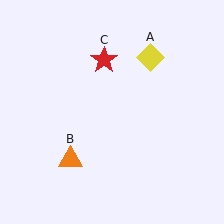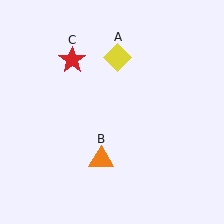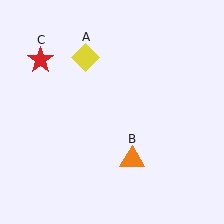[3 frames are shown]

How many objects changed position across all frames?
3 objects changed position: yellow diamond (object A), orange triangle (object B), red star (object C).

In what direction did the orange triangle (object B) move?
The orange triangle (object B) moved right.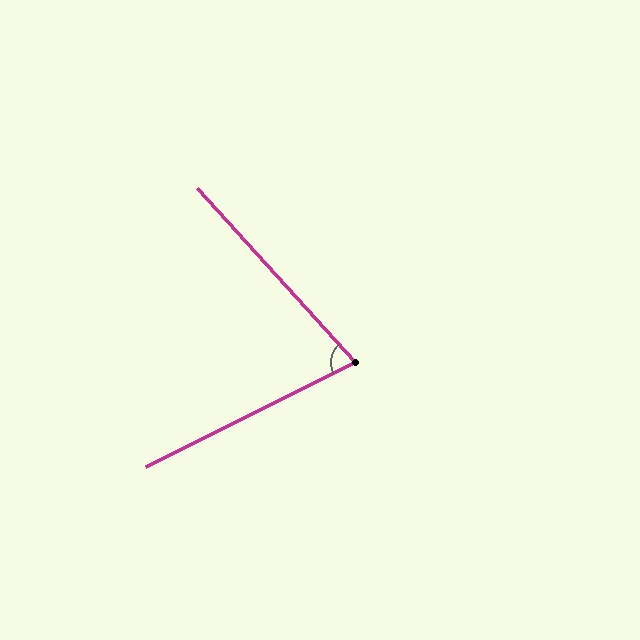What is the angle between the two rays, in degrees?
Approximately 74 degrees.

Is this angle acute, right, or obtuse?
It is acute.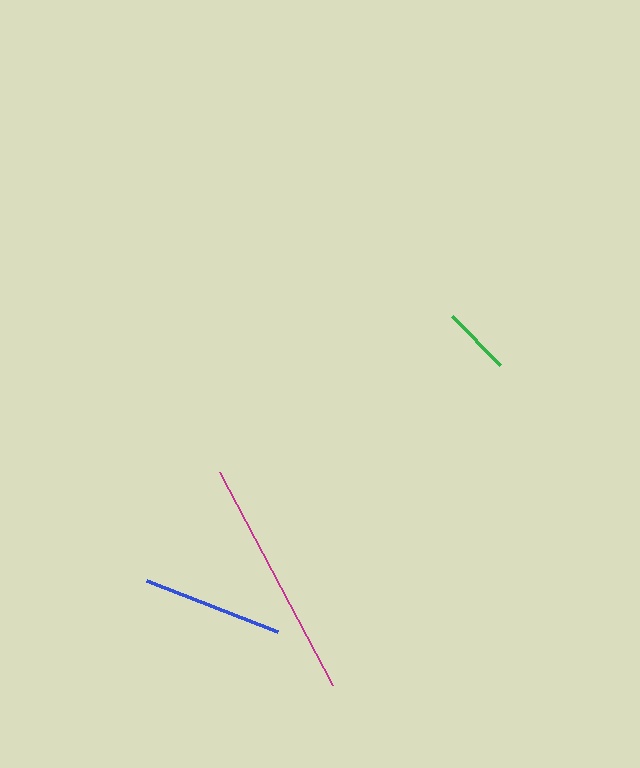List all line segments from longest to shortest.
From longest to shortest: magenta, blue, green.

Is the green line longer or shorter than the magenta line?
The magenta line is longer than the green line.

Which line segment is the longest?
The magenta line is the longest at approximately 241 pixels.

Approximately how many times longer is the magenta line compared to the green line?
The magenta line is approximately 3.5 times the length of the green line.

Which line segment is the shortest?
The green line is the shortest at approximately 68 pixels.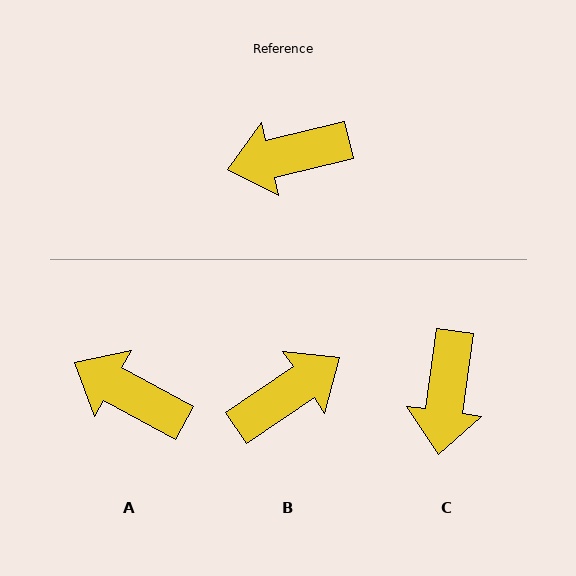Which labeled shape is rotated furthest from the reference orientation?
B, about 159 degrees away.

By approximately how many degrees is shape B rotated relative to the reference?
Approximately 159 degrees clockwise.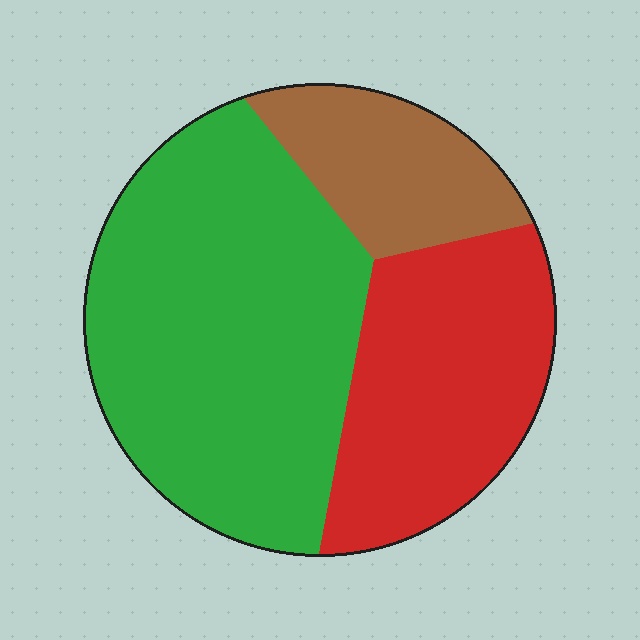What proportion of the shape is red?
Red covers 30% of the shape.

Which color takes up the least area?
Brown, at roughly 15%.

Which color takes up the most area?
Green, at roughly 55%.